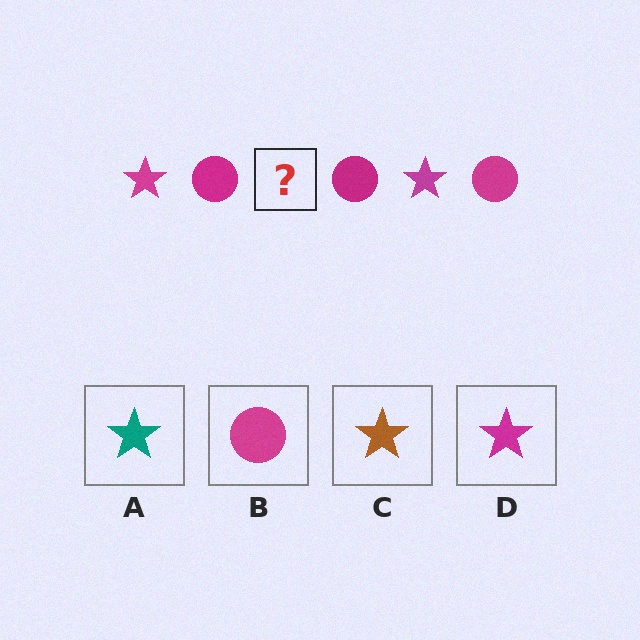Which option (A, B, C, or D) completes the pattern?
D.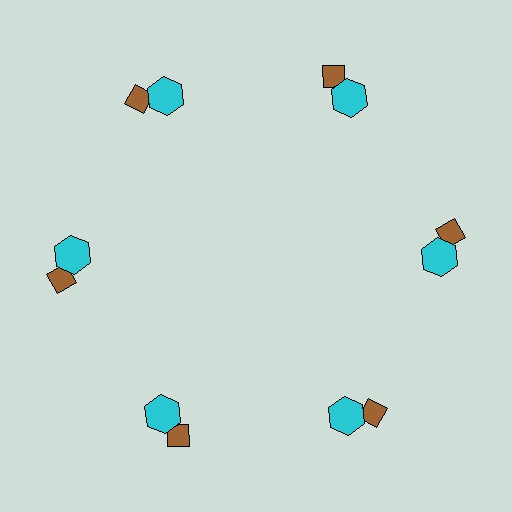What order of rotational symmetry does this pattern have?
This pattern has 6-fold rotational symmetry.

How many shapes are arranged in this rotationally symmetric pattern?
There are 12 shapes, arranged in 6 groups of 2.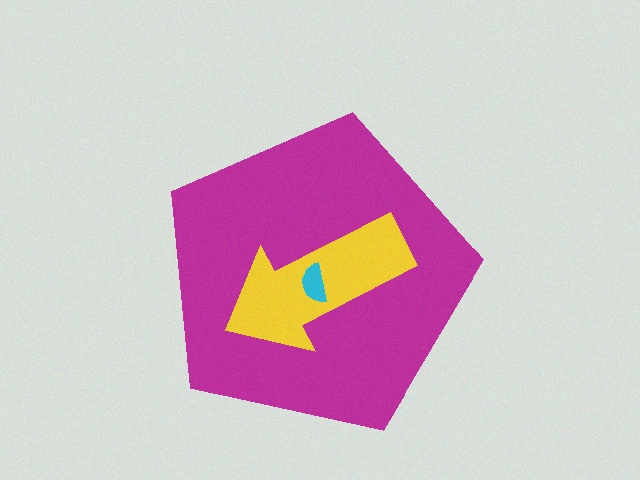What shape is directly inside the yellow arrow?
The cyan semicircle.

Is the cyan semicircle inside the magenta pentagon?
Yes.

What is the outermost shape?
The magenta pentagon.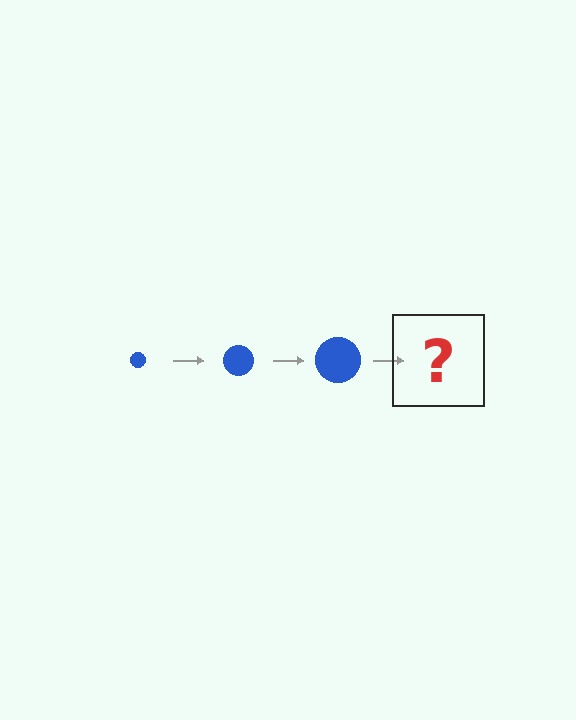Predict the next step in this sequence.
The next step is a blue circle, larger than the previous one.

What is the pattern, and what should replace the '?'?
The pattern is that the circle gets progressively larger each step. The '?' should be a blue circle, larger than the previous one.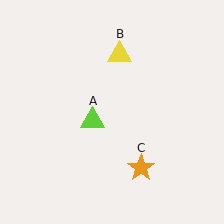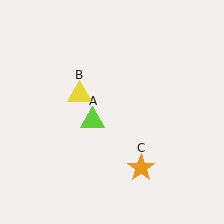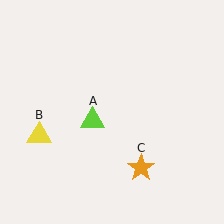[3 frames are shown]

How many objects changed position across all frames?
1 object changed position: yellow triangle (object B).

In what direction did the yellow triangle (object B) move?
The yellow triangle (object B) moved down and to the left.